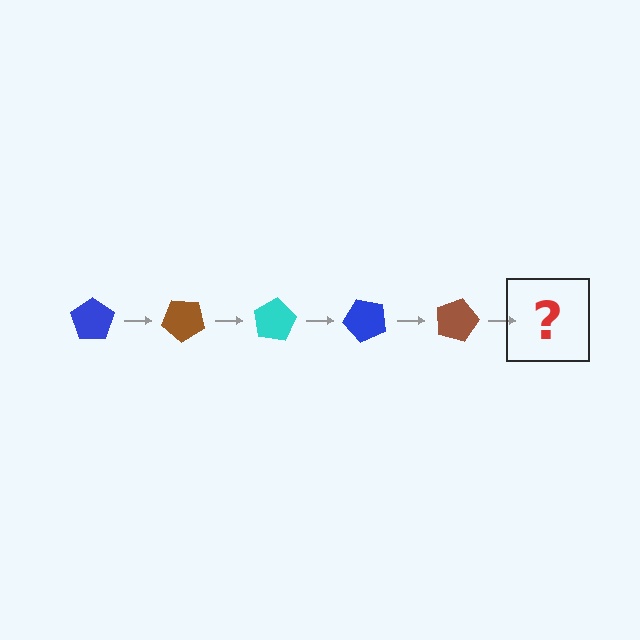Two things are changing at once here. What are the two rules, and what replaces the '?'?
The two rules are that it rotates 40 degrees each step and the color cycles through blue, brown, and cyan. The '?' should be a cyan pentagon, rotated 200 degrees from the start.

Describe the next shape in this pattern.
It should be a cyan pentagon, rotated 200 degrees from the start.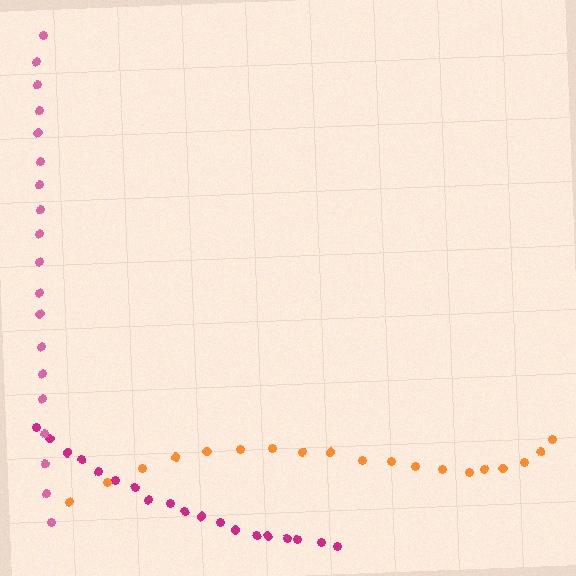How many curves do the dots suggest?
There are 3 distinct paths.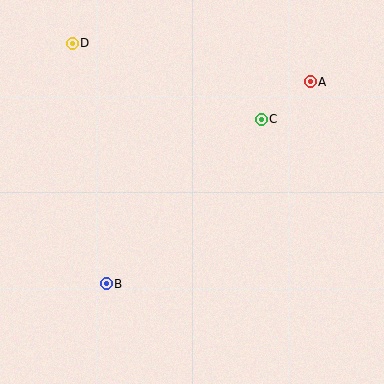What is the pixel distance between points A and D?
The distance between A and D is 241 pixels.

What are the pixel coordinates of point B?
Point B is at (106, 284).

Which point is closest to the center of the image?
Point C at (261, 119) is closest to the center.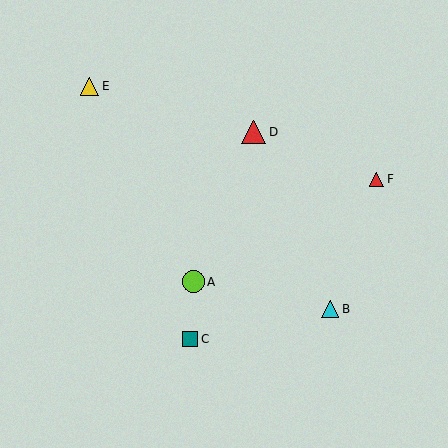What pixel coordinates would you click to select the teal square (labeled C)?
Click at (190, 339) to select the teal square C.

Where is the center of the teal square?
The center of the teal square is at (190, 339).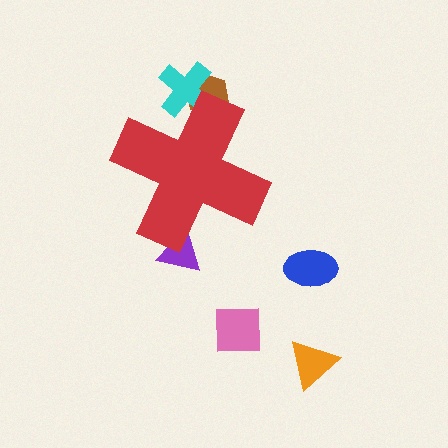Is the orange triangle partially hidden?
No, the orange triangle is fully visible.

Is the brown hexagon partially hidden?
Yes, the brown hexagon is partially hidden behind the red cross.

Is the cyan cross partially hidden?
Yes, the cyan cross is partially hidden behind the red cross.